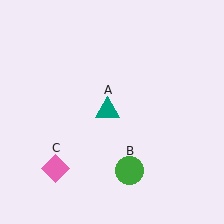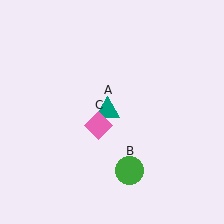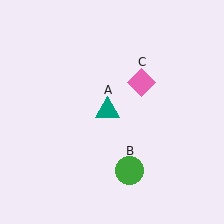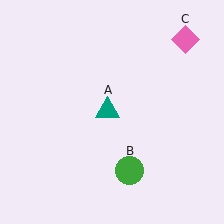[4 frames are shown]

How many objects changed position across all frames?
1 object changed position: pink diamond (object C).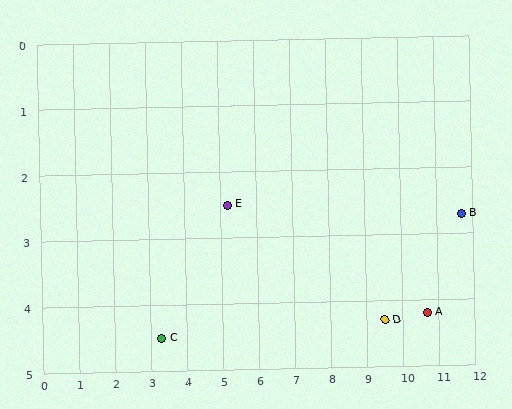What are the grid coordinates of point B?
Point B is at approximately (11.7, 2.7).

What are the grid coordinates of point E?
Point E is at approximately (5.2, 2.5).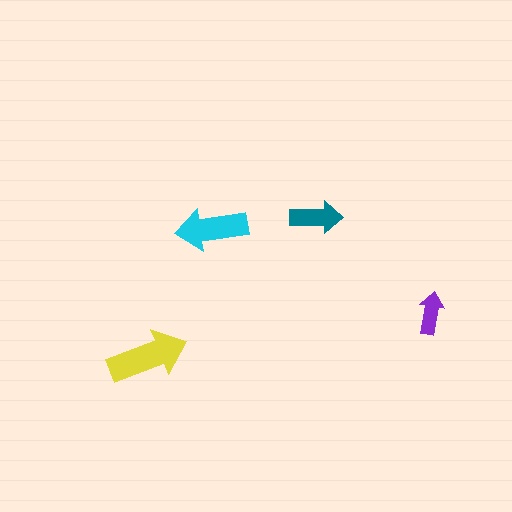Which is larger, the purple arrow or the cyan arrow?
The cyan one.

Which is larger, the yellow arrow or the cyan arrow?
The yellow one.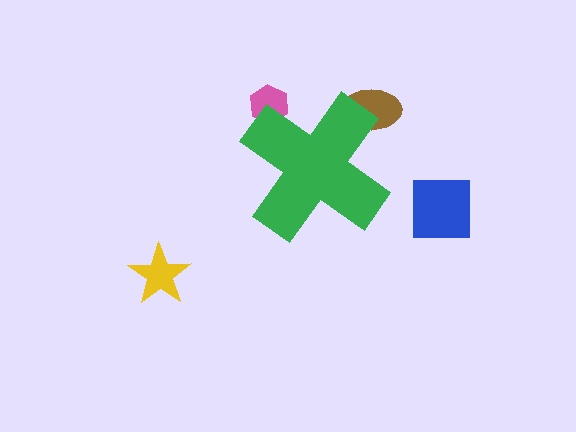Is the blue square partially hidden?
No, the blue square is fully visible.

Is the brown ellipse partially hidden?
Yes, the brown ellipse is partially hidden behind the green cross.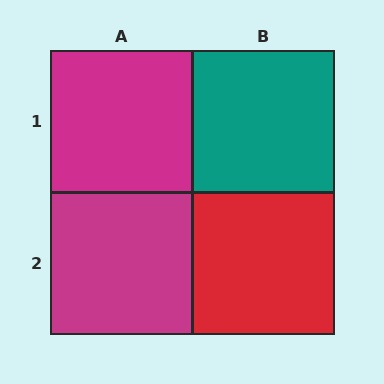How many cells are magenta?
2 cells are magenta.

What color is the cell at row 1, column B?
Teal.